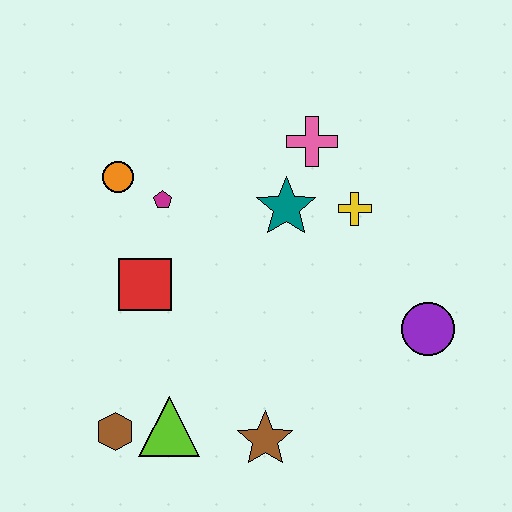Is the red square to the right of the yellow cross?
No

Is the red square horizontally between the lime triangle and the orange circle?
Yes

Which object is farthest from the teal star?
The brown hexagon is farthest from the teal star.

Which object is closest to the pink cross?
The teal star is closest to the pink cross.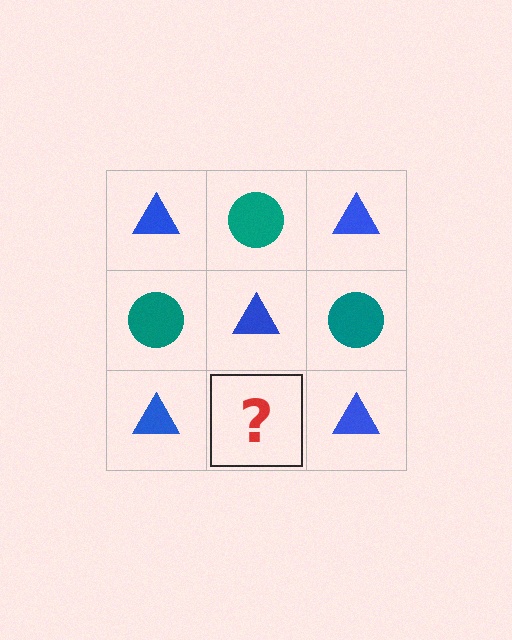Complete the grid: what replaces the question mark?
The question mark should be replaced with a teal circle.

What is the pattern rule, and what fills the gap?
The rule is that it alternates blue triangle and teal circle in a checkerboard pattern. The gap should be filled with a teal circle.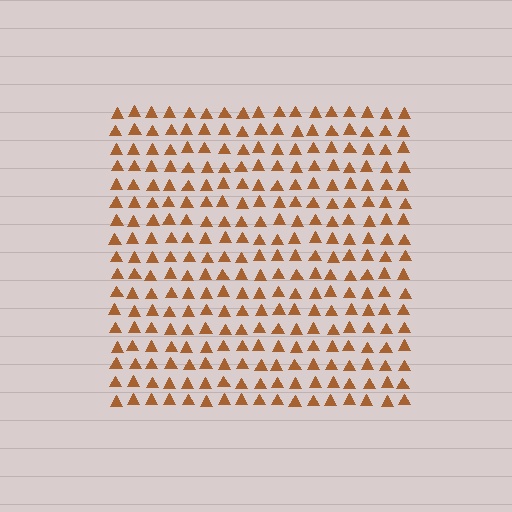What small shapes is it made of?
It is made of small triangles.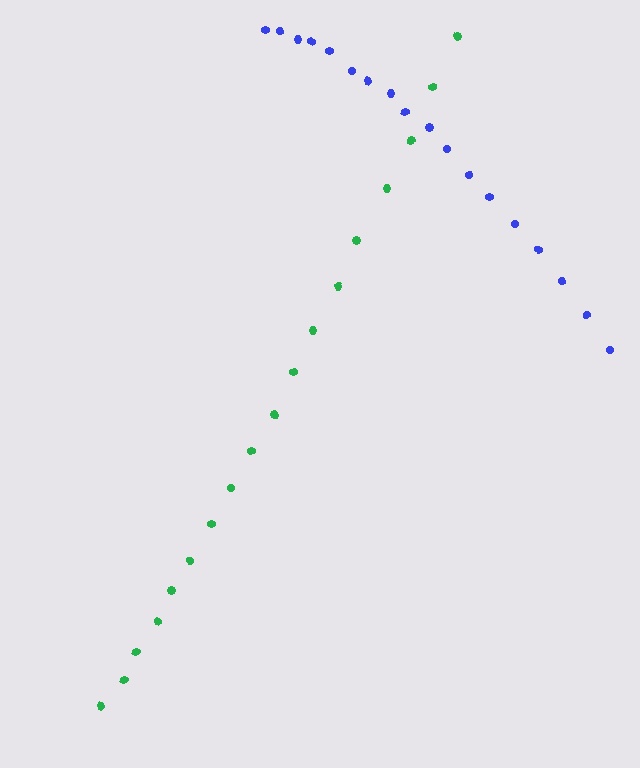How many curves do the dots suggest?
There are 2 distinct paths.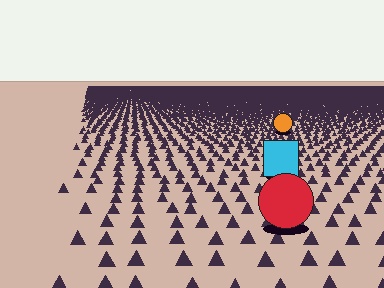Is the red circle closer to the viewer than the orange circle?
Yes. The red circle is closer — you can tell from the texture gradient: the ground texture is coarser near it.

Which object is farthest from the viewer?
The orange circle is farthest from the viewer. It appears smaller and the ground texture around it is denser.